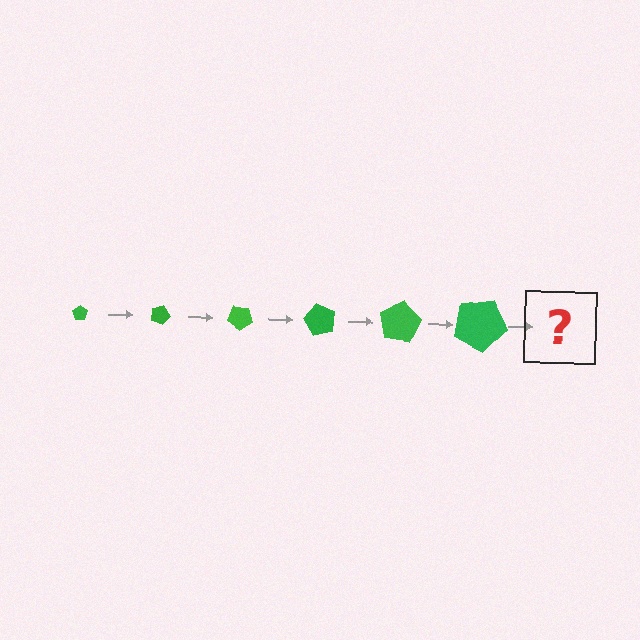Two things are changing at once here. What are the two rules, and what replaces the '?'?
The two rules are that the pentagon grows larger each step and it rotates 20 degrees each step. The '?' should be a pentagon, larger than the previous one and rotated 120 degrees from the start.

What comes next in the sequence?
The next element should be a pentagon, larger than the previous one and rotated 120 degrees from the start.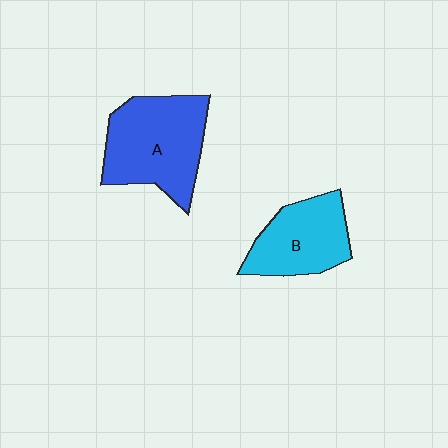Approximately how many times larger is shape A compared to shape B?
Approximately 1.4 times.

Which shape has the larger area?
Shape A (blue).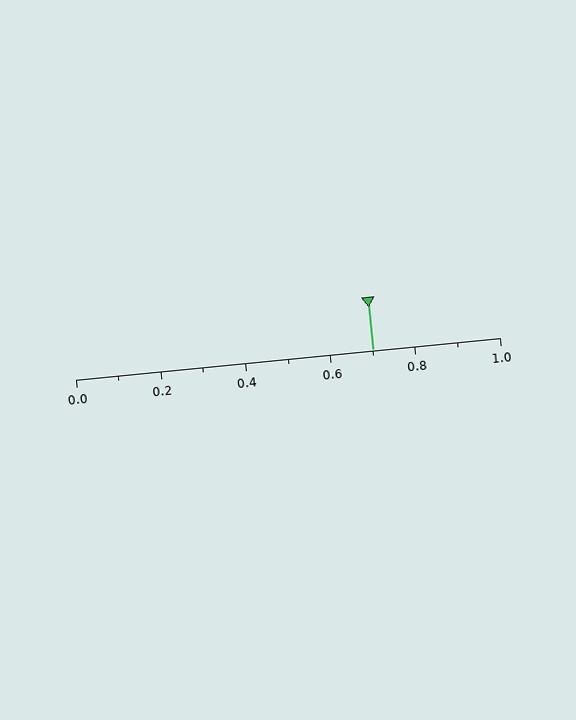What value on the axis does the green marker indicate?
The marker indicates approximately 0.7.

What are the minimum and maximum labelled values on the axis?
The axis runs from 0.0 to 1.0.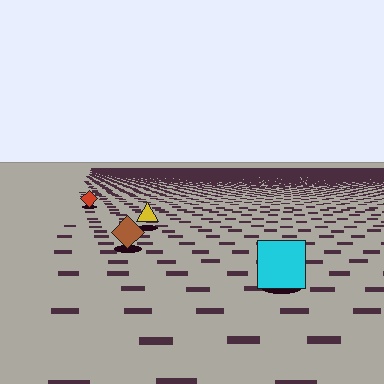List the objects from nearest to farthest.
From nearest to farthest: the cyan square, the brown diamond, the yellow triangle, the red diamond.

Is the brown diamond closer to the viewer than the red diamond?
Yes. The brown diamond is closer — you can tell from the texture gradient: the ground texture is coarser near it.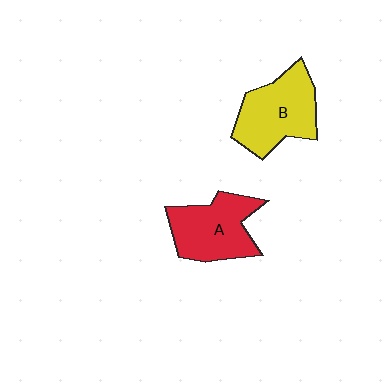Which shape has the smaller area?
Shape A (red).